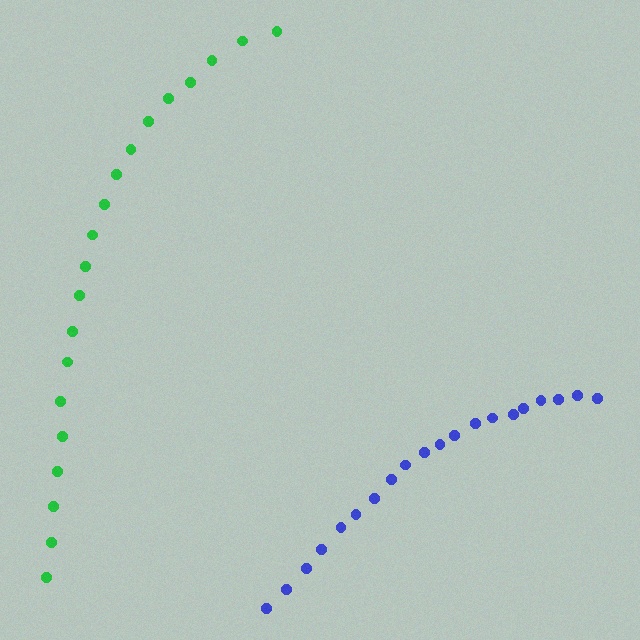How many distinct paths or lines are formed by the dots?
There are 2 distinct paths.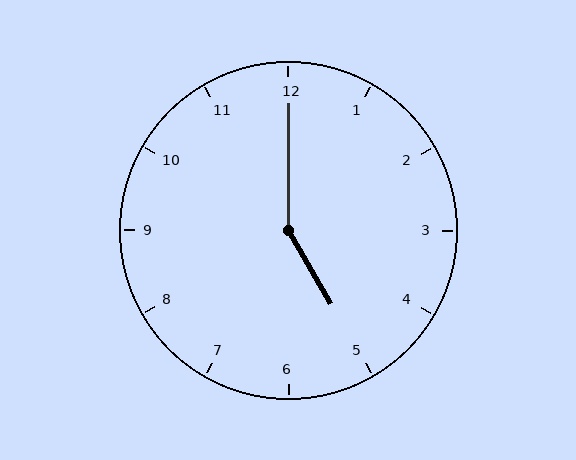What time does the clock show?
5:00.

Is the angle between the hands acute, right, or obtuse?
It is obtuse.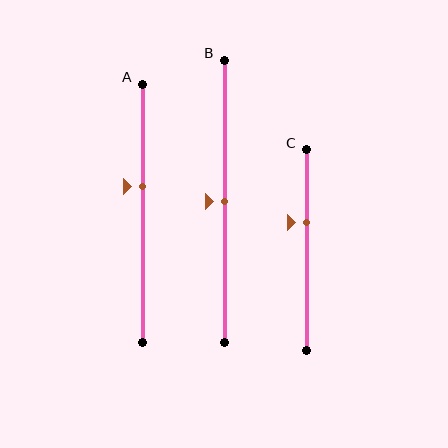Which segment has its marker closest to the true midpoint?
Segment B has its marker closest to the true midpoint.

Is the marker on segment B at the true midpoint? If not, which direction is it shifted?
Yes, the marker on segment B is at the true midpoint.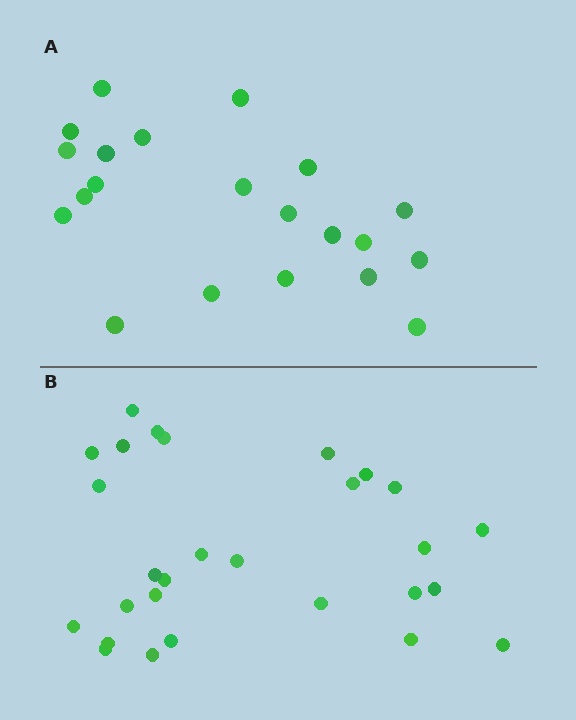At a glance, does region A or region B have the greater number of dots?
Region B (the bottom region) has more dots.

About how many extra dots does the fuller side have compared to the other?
Region B has roughly 8 or so more dots than region A.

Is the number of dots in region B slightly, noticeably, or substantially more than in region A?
Region B has noticeably more, but not dramatically so. The ratio is roughly 1.3 to 1.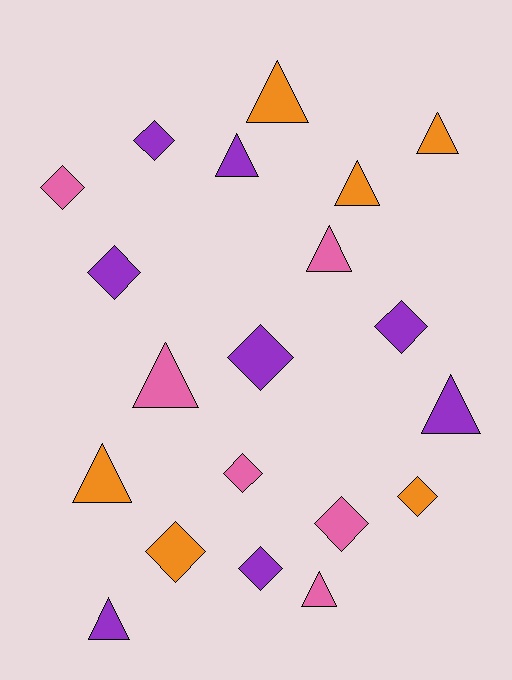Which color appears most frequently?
Purple, with 8 objects.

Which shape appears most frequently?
Triangle, with 10 objects.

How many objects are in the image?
There are 20 objects.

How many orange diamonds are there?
There are 2 orange diamonds.